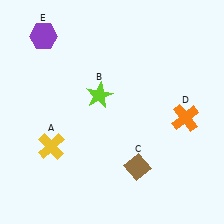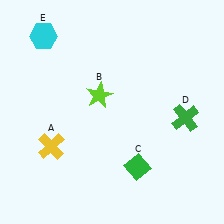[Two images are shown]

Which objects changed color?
C changed from brown to green. D changed from orange to green. E changed from purple to cyan.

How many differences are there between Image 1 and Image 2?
There are 3 differences between the two images.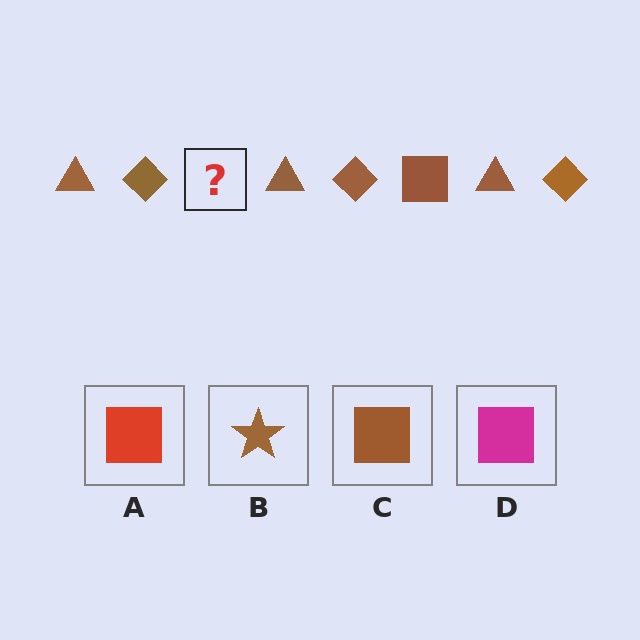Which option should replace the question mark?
Option C.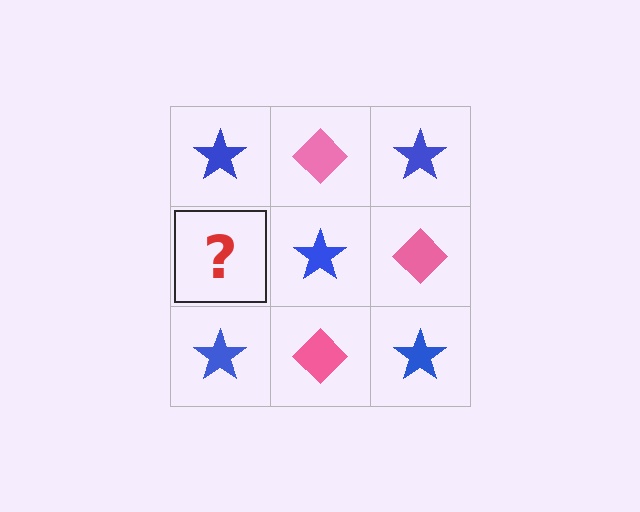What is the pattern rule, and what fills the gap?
The rule is that it alternates blue star and pink diamond in a checkerboard pattern. The gap should be filled with a pink diamond.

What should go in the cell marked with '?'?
The missing cell should contain a pink diamond.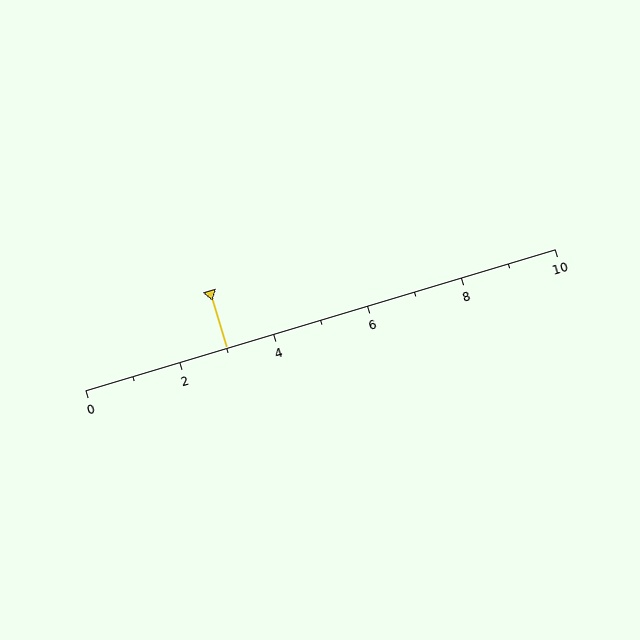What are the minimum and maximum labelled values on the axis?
The axis runs from 0 to 10.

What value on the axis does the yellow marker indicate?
The marker indicates approximately 3.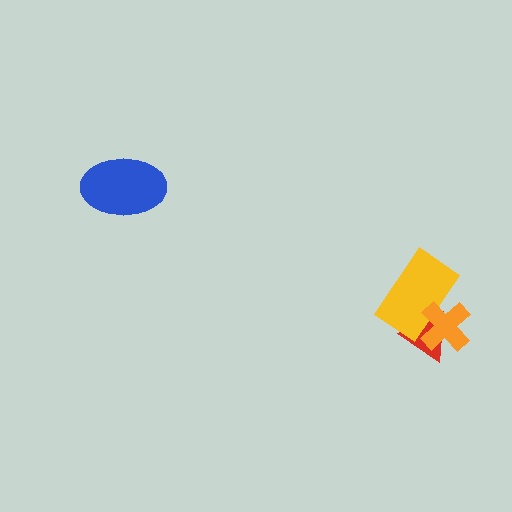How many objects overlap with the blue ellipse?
0 objects overlap with the blue ellipse.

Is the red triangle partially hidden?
Yes, it is partially covered by another shape.